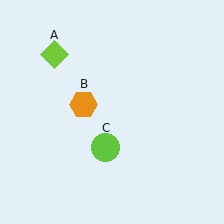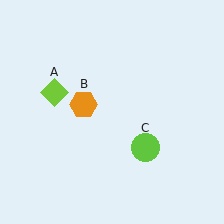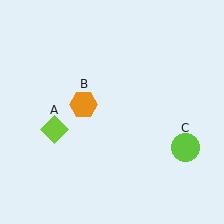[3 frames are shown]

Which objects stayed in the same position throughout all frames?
Orange hexagon (object B) remained stationary.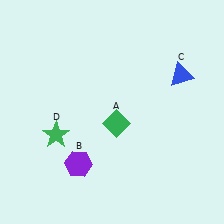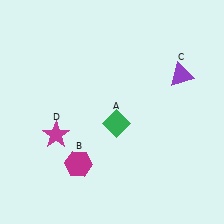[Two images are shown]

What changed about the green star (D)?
In Image 1, D is green. In Image 2, it changed to magenta.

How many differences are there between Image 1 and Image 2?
There are 3 differences between the two images.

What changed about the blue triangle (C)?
In Image 1, C is blue. In Image 2, it changed to purple.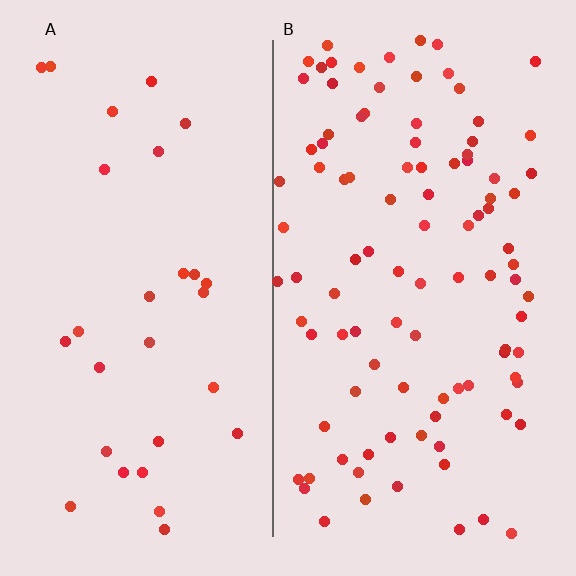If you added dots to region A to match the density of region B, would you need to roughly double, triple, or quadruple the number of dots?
Approximately triple.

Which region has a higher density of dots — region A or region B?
B (the right).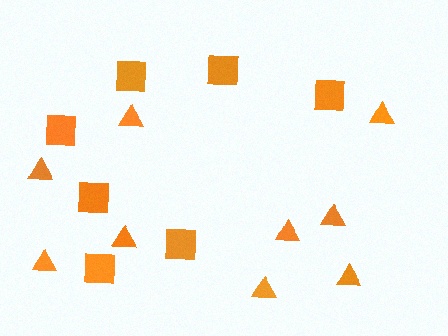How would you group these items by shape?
There are 2 groups: one group of squares (7) and one group of triangles (9).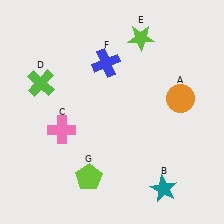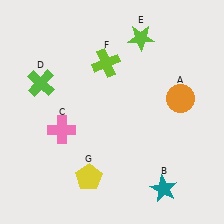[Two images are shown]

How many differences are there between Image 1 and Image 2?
There are 2 differences between the two images.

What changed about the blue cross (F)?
In Image 1, F is blue. In Image 2, it changed to lime.